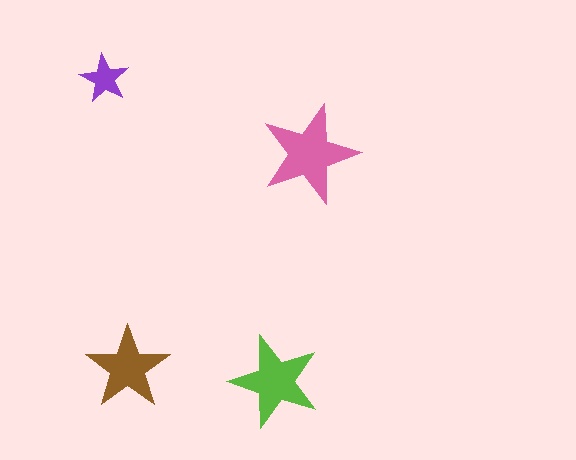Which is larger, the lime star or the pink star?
The pink one.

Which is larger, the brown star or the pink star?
The pink one.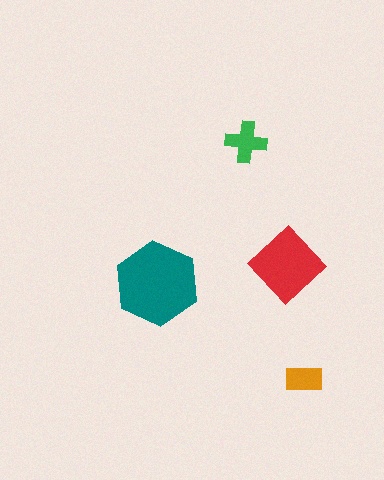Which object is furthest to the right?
The orange rectangle is rightmost.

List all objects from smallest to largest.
The orange rectangle, the green cross, the red diamond, the teal hexagon.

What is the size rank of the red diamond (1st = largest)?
2nd.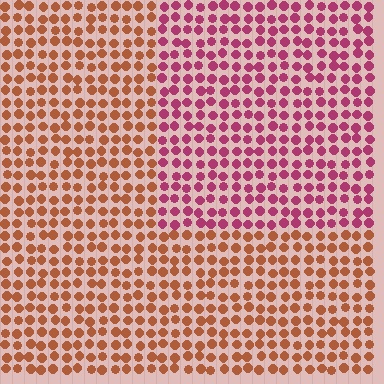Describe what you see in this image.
The image is filled with small brown elements in a uniform arrangement. A rectangle-shaped region is visible where the elements are tinted to a slightly different hue, forming a subtle color boundary.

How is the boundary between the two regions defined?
The boundary is defined purely by a slight shift in hue (about 46 degrees). Spacing, size, and orientation are identical on both sides.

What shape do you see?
I see a rectangle.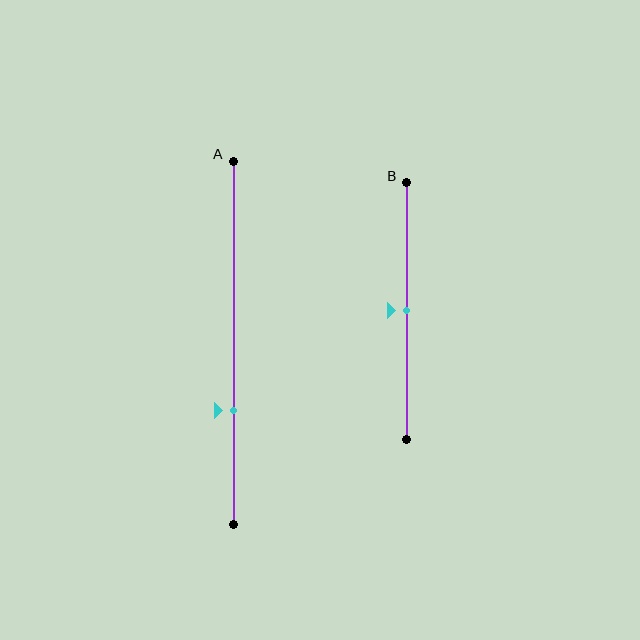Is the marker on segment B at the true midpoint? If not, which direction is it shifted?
Yes, the marker on segment B is at the true midpoint.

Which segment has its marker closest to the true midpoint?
Segment B has its marker closest to the true midpoint.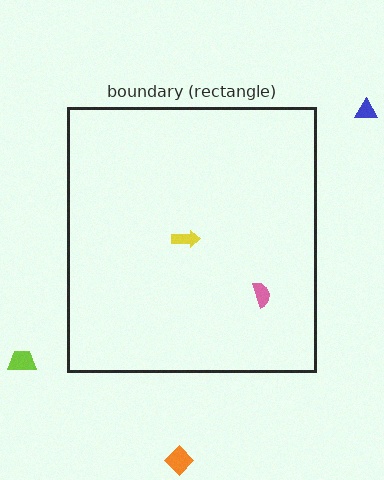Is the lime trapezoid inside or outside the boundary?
Outside.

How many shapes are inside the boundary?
2 inside, 3 outside.